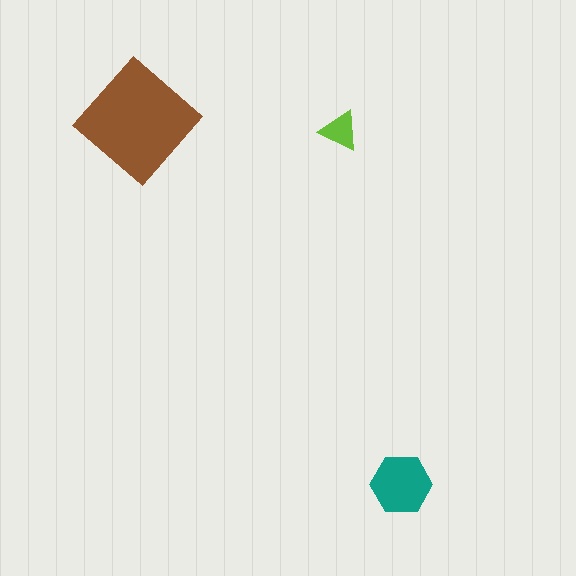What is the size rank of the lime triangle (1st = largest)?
3rd.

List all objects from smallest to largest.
The lime triangle, the teal hexagon, the brown diamond.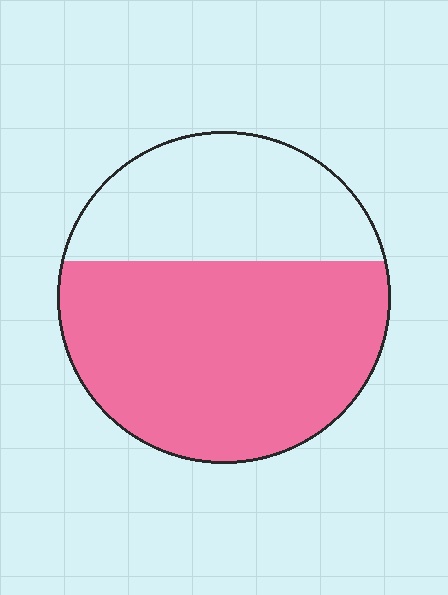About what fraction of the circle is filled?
About five eighths (5/8).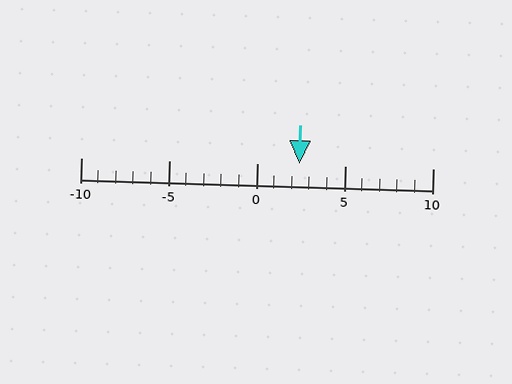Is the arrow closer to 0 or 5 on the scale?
The arrow is closer to 0.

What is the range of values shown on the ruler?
The ruler shows values from -10 to 10.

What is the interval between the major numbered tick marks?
The major tick marks are spaced 5 units apart.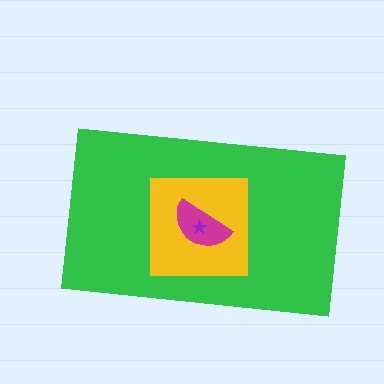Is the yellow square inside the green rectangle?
Yes.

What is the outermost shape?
The green rectangle.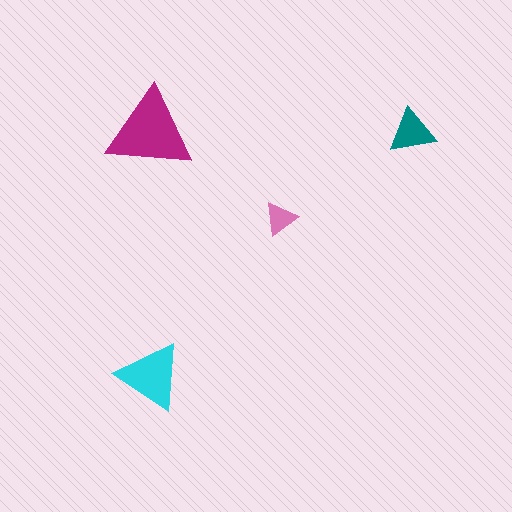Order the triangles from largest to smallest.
the magenta one, the cyan one, the teal one, the pink one.